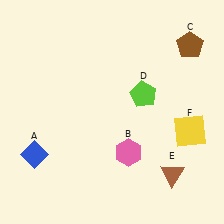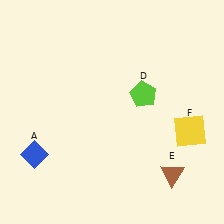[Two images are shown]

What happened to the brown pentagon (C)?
The brown pentagon (C) was removed in Image 2. It was in the top-right area of Image 1.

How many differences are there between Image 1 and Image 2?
There are 2 differences between the two images.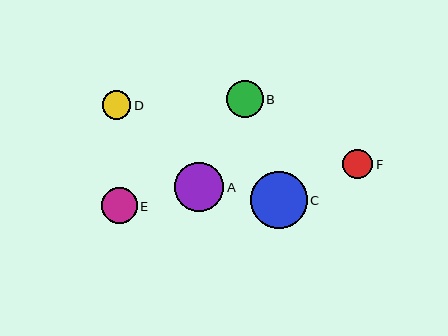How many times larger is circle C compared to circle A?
Circle C is approximately 1.2 times the size of circle A.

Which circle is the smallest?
Circle D is the smallest with a size of approximately 28 pixels.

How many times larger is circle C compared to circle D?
Circle C is approximately 2.0 times the size of circle D.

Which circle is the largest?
Circle C is the largest with a size of approximately 57 pixels.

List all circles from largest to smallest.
From largest to smallest: C, A, B, E, F, D.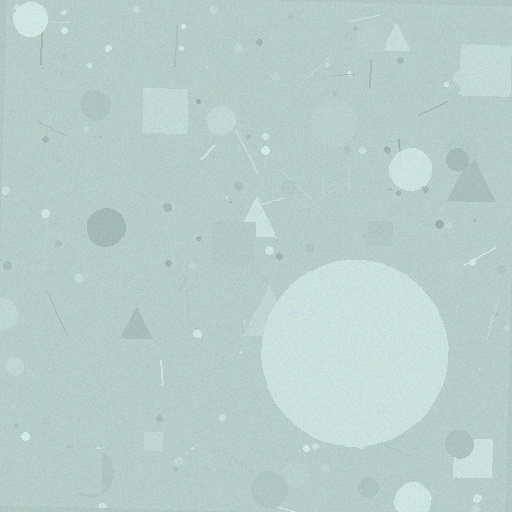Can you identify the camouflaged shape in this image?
The camouflaged shape is a circle.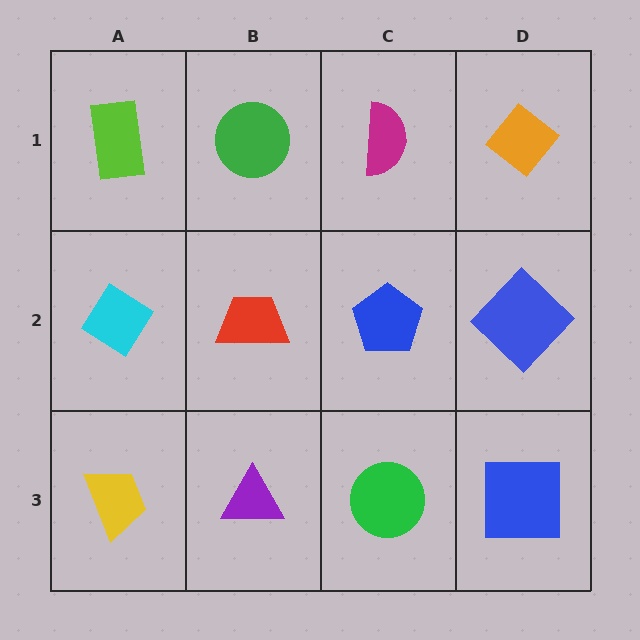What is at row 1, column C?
A magenta semicircle.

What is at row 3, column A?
A yellow trapezoid.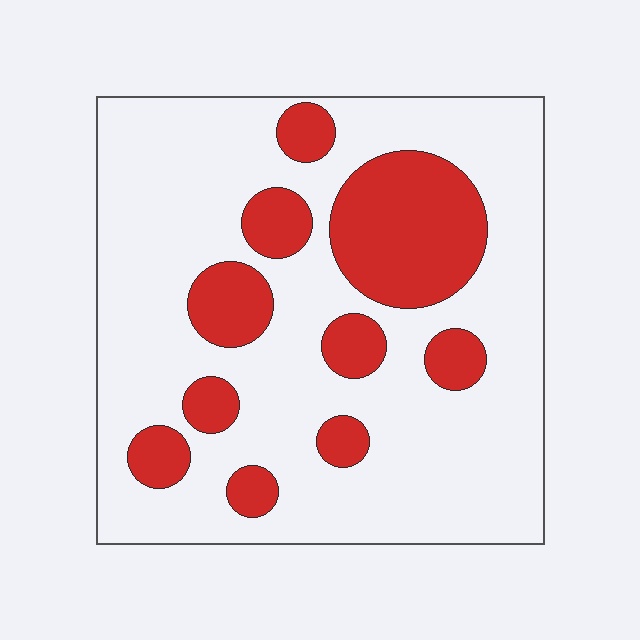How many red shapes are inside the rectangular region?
10.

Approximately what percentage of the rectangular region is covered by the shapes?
Approximately 25%.